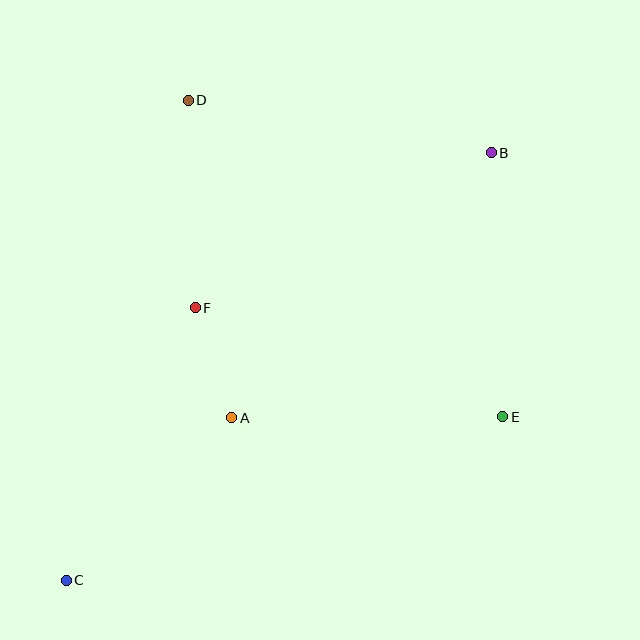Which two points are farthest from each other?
Points B and C are farthest from each other.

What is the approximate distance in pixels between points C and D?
The distance between C and D is approximately 495 pixels.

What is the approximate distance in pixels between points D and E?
The distance between D and E is approximately 446 pixels.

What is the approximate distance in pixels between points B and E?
The distance between B and E is approximately 264 pixels.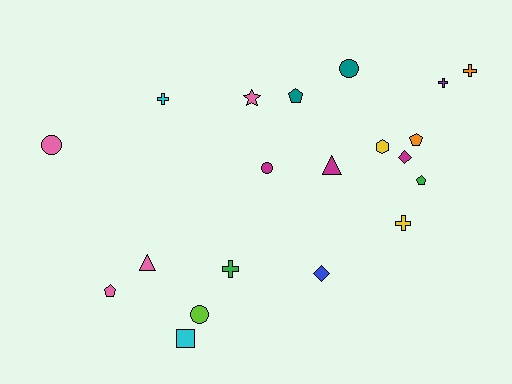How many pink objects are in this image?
There are 4 pink objects.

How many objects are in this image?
There are 20 objects.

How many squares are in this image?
There is 1 square.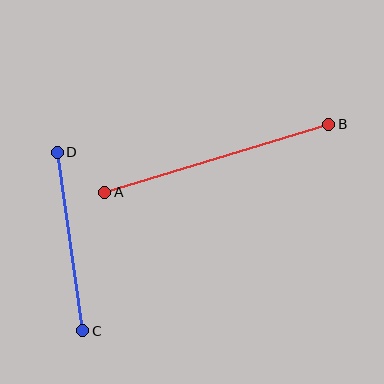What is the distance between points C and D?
The distance is approximately 180 pixels.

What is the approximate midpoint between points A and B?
The midpoint is at approximately (217, 158) pixels.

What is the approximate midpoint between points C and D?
The midpoint is at approximately (70, 242) pixels.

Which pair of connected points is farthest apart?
Points A and B are farthest apart.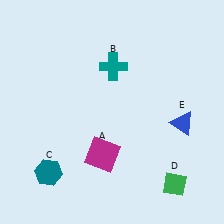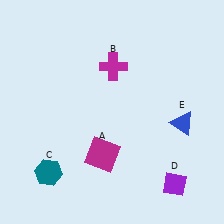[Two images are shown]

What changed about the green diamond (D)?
In Image 1, D is green. In Image 2, it changed to purple.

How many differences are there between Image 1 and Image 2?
There are 2 differences between the two images.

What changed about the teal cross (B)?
In Image 1, B is teal. In Image 2, it changed to magenta.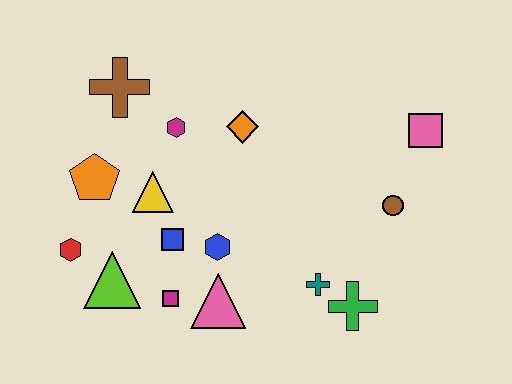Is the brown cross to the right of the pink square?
No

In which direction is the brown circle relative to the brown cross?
The brown circle is to the right of the brown cross.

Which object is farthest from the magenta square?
The pink square is farthest from the magenta square.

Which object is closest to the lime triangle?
The red hexagon is closest to the lime triangle.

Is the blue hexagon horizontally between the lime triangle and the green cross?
Yes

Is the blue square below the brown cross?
Yes